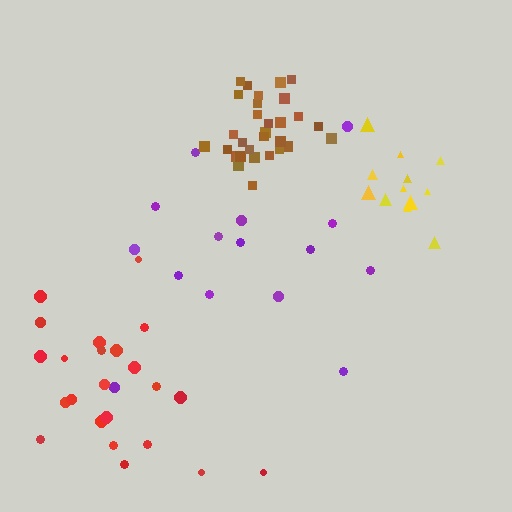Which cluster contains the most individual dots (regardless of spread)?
Brown (33).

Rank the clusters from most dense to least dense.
brown, yellow, red, purple.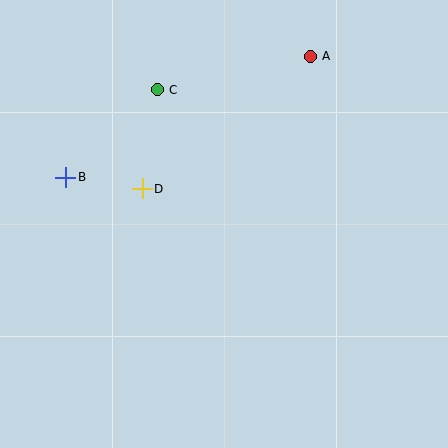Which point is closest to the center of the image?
Point D at (142, 189) is closest to the center.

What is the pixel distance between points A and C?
The distance between A and C is 156 pixels.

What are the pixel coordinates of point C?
Point C is at (157, 90).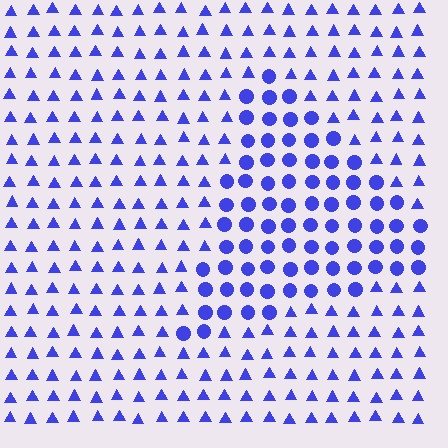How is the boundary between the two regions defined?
The boundary is defined by a change in element shape: circles inside vs. triangles outside. All elements share the same color and spacing.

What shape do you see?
I see a triangle.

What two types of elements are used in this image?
The image uses circles inside the triangle region and triangles outside it.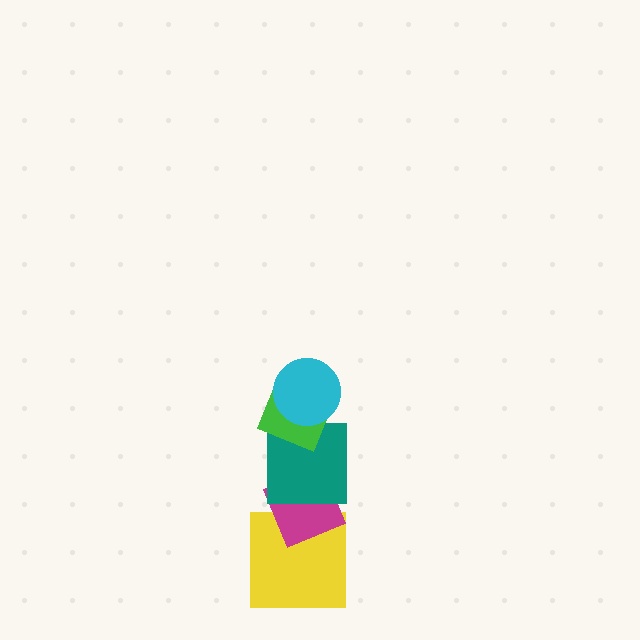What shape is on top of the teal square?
The green diamond is on top of the teal square.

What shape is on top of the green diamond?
The cyan circle is on top of the green diamond.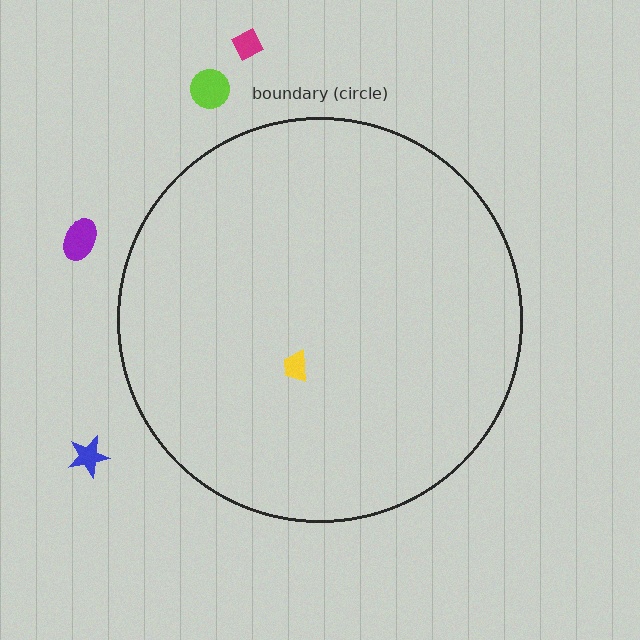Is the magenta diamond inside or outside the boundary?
Outside.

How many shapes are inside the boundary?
1 inside, 4 outside.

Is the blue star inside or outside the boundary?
Outside.